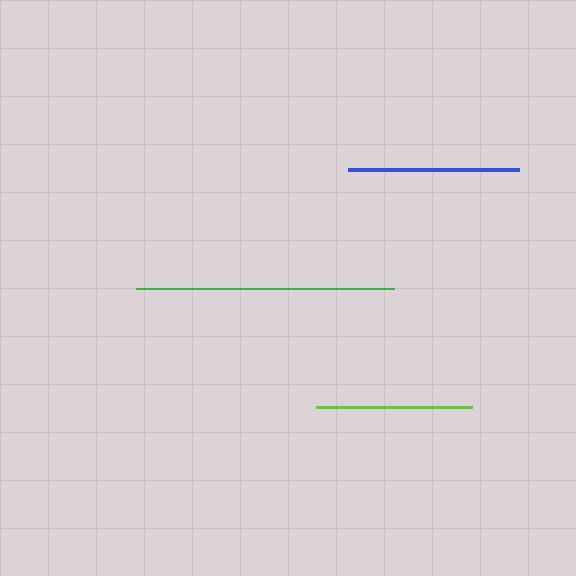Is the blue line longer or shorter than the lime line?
The blue line is longer than the lime line.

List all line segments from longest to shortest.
From longest to shortest: green, blue, lime.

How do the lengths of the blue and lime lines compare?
The blue and lime lines are approximately the same length.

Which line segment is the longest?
The green line is the longest at approximately 258 pixels.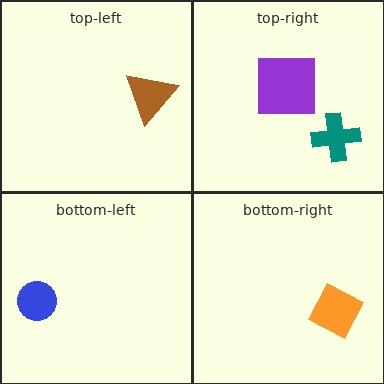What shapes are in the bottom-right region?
The orange diamond.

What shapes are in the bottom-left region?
The blue circle.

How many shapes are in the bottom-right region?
1.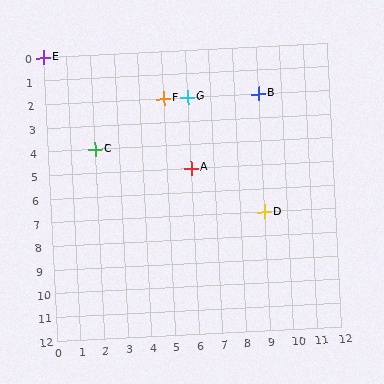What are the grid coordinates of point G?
Point G is at grid coordinates (6, 2).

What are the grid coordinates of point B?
Point B is at grid coordinates (9, 2).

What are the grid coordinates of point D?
Point D is at grid coordinates (9, 7).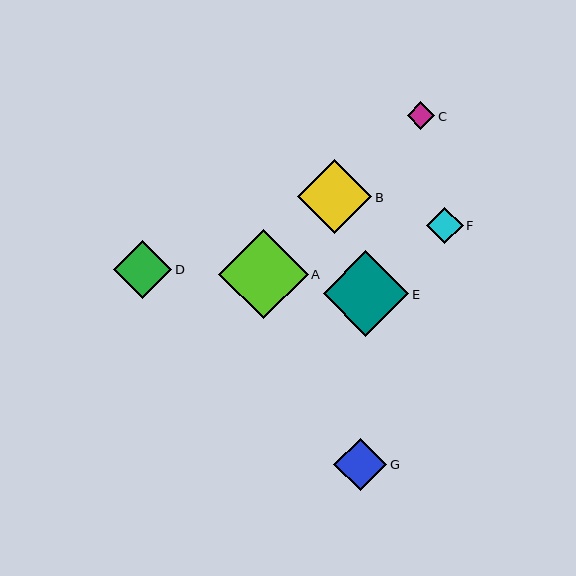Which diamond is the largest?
Diamond A is the largest with a size of approximately 89 pixels.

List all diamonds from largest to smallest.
From largest to smallest: A, E, B, D, G, F, C.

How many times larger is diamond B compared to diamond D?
Diamond B is approximately 1.3 times the size of diamond D.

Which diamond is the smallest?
Diamond C is the smallest with a size of approximately 28 pixels.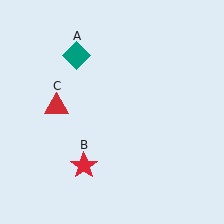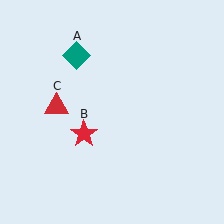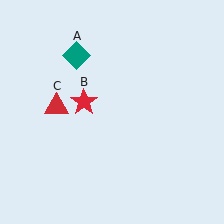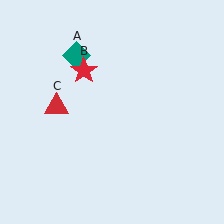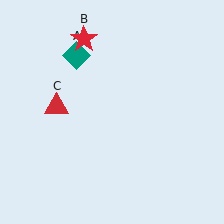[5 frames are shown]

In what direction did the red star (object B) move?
The red star (object B) moved up.